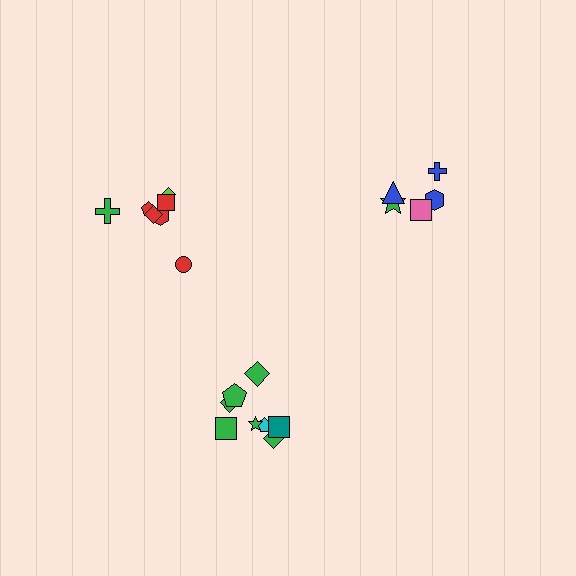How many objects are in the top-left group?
There are 7 objects.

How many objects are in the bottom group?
There are 8 objects.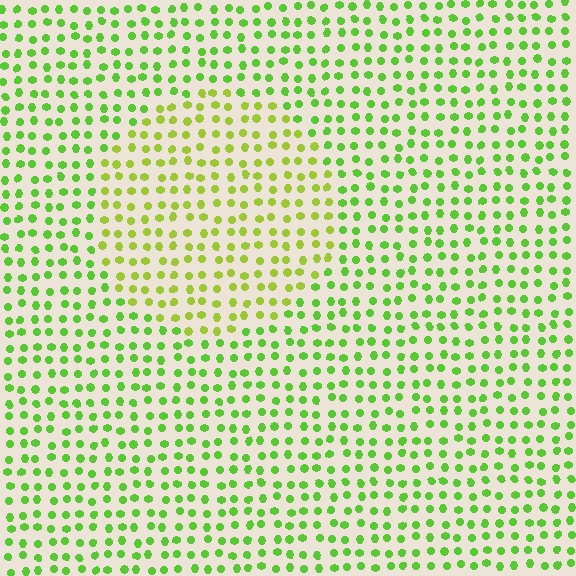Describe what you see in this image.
The image is filled with small lime elements in a uniform arrangement. A circle-shaped region is visible where the elements are tinted to a slightly different hue, forming a subtle color boundary.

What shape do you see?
I see a circle.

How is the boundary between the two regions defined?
The boundary is defined purely by a slight shift in hue (about 27 degrees). Spacing, size, and orientation are identical on both sides.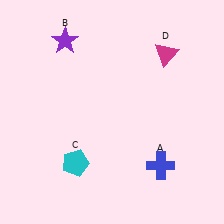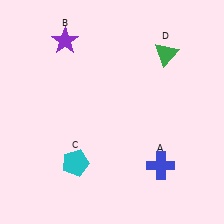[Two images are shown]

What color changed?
The triangle (D) changed from magenta in Image 1 to green in Image 2.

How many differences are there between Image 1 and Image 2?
There is 1 difference between the two images.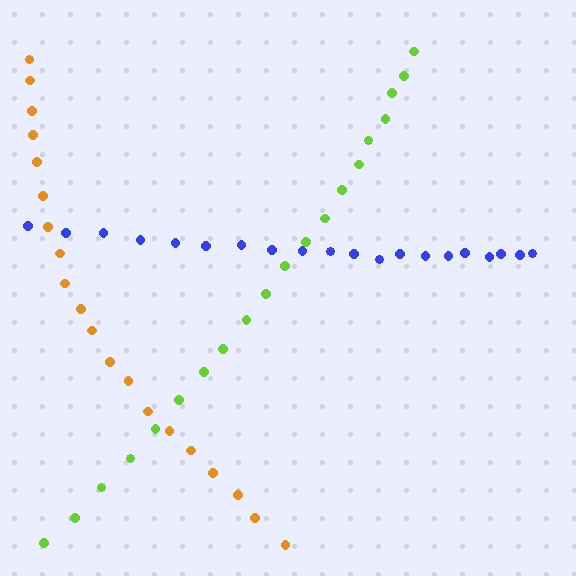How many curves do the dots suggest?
There are 3 distinct paths.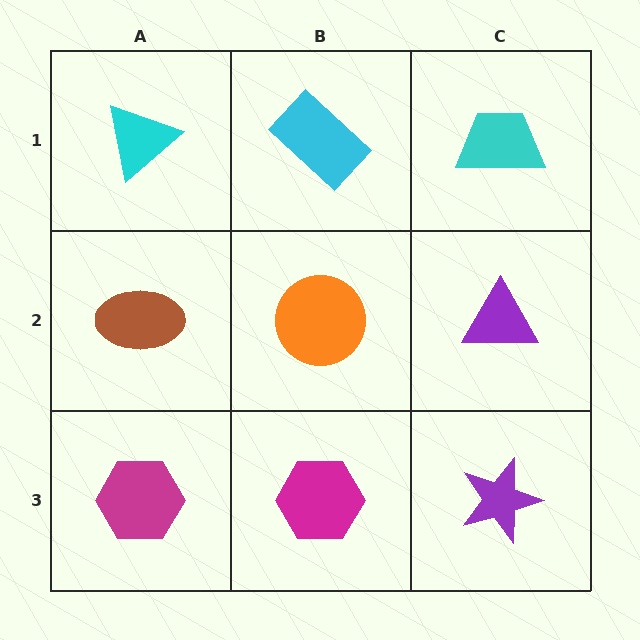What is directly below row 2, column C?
A purple star.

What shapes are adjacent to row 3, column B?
An orange circle (row 2, column B), a magenta hexagon (row 3, column A), a purple star (row 3, column C).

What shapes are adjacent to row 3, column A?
A brown ellipse (row 2, column A), a magenta hexagon (row 3, column B).